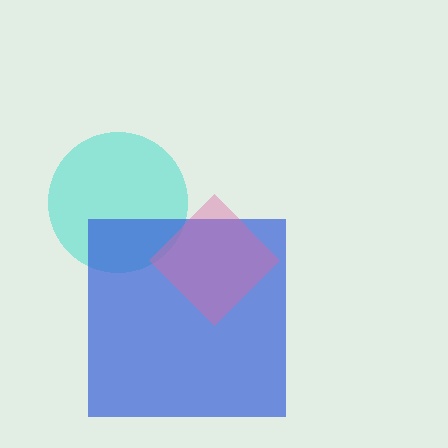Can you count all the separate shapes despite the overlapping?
Yes, there are 3 separate shapes.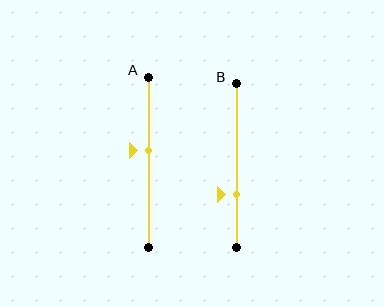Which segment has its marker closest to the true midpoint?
Segment A has its marker closest to the true midpoint.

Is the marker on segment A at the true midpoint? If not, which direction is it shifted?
No, the marker on segment A is shifted upward by about 7% of the segment length.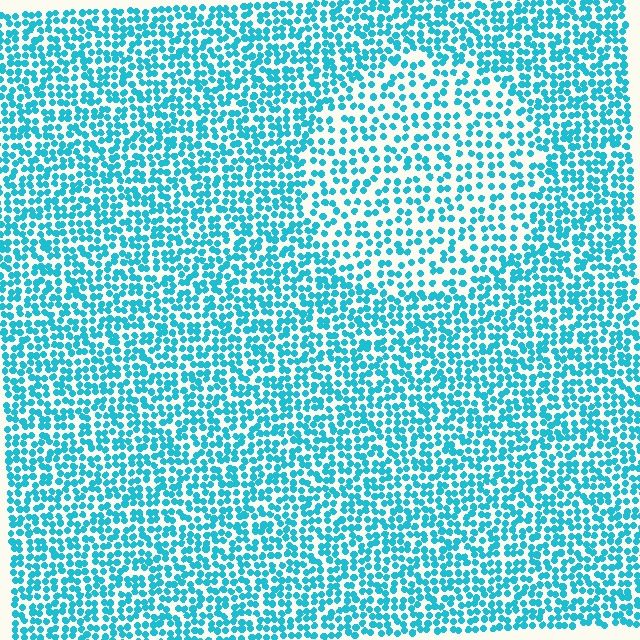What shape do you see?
I see a circle.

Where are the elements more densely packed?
The elements are more densely packed outside the circle boundary.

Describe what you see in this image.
The image contains small cyan elements arranged at two different densities. A circle-shaped region is visible where the elements are less densely packed than the surrounding area.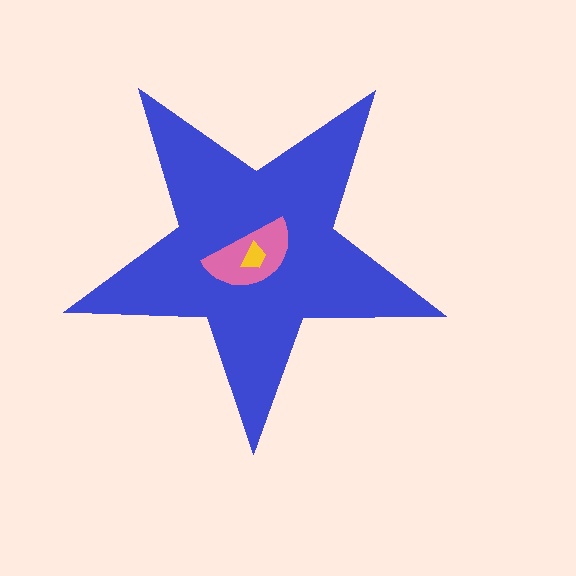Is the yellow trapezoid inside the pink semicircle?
Yes.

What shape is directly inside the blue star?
The pink semicircle.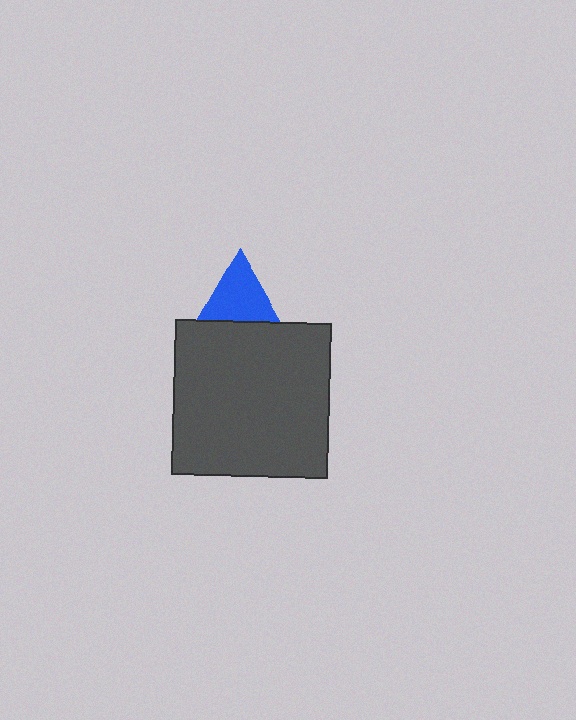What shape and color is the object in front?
The object in front is a dark gray square.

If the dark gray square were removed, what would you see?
You would see the complete blue triangle.